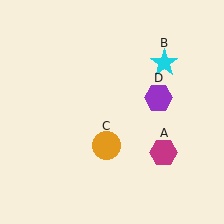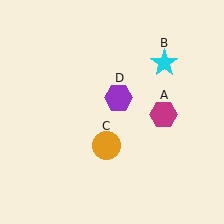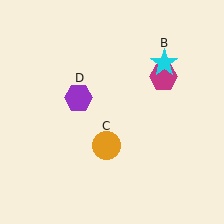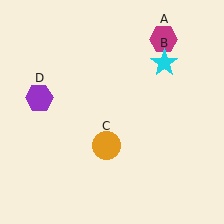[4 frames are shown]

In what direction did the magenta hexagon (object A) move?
The magenta hexagon (object A) moved up.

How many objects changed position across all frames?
2 objects changed position: magenta hexagon (object A), purple hexagon (object D).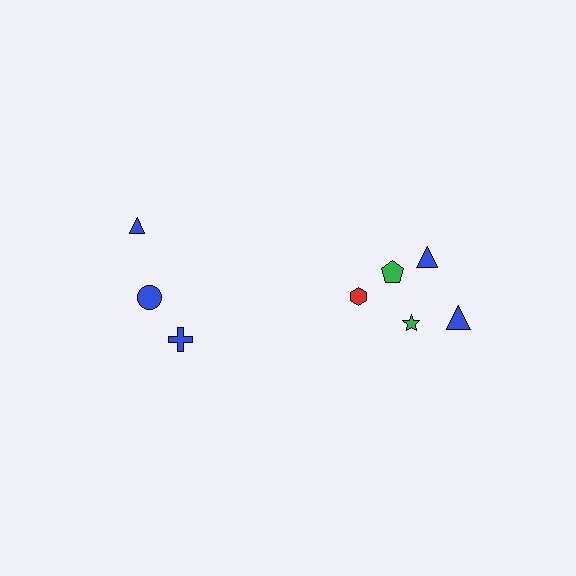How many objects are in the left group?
There are 3 objects.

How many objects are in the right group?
There are 5 objects.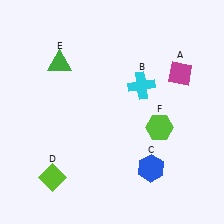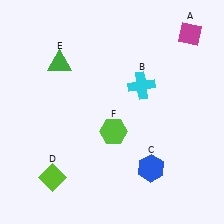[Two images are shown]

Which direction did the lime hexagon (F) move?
The lime hexagon (F) moved left.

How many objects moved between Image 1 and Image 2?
2 objects moved between the two images.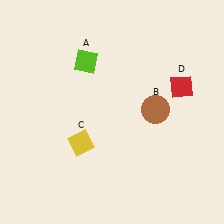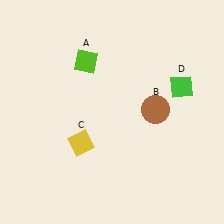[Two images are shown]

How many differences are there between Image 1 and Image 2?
There is 1 difference between the two images.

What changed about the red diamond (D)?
In Image 1, D is red. In Image 2, it changed to green.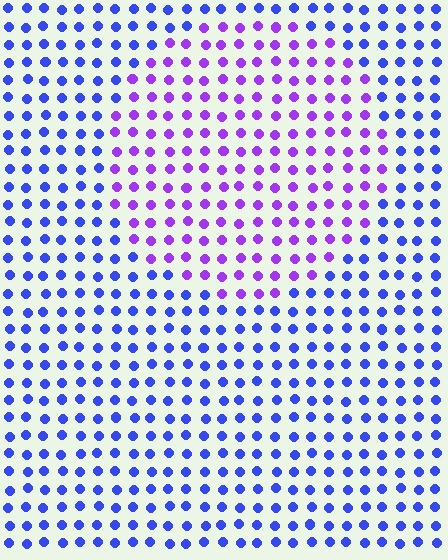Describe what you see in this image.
The image is filled with small blue elements in a uniform arrangement. A circle-shaped region is visible where the elements are tinted to a slightly different hue, forming a subtle color boundary.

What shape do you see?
I see a circle.